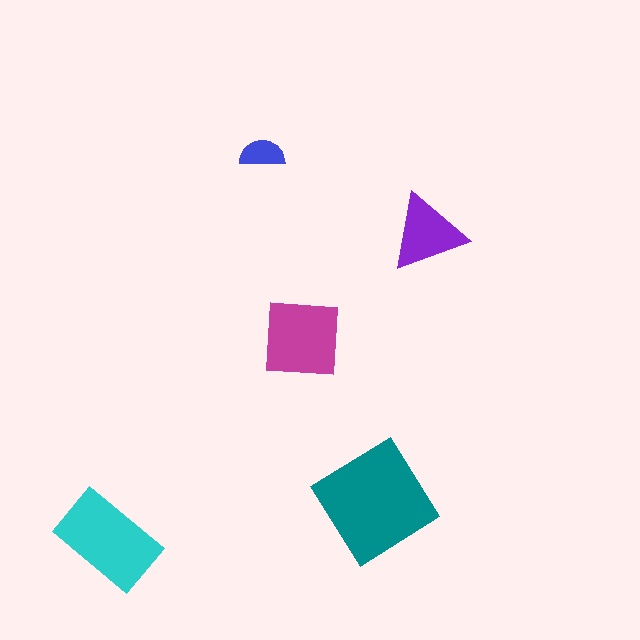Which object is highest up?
The blue semicircle is topmost.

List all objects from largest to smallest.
The teal diamond, the cyan rectangle, the magenta square, the purple triangle, the blue semicircle.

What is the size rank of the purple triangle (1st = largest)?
4th.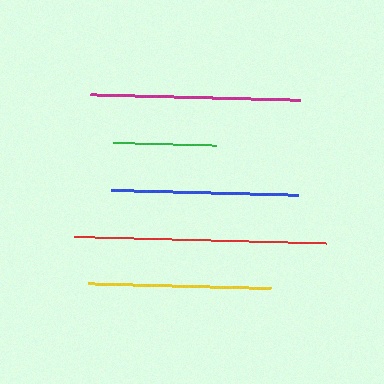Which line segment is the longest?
The red line is the longest at approximately 252 pixels.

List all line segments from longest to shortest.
From longest to shortest: red, magenta, blue, yellow, green.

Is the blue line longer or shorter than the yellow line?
The blue line is longer than the yellow line.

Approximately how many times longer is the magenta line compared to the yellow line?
The magenta line is approximately 1.2 times the length of the yellow line.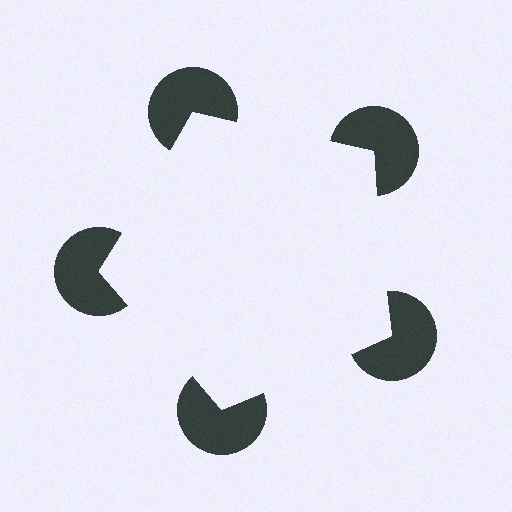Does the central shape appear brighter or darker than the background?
It typically appears slightly brighter than the background, even though no actual brightness change is drawn.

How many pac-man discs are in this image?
There are 5 — one at each vertex of the illusory pentagon.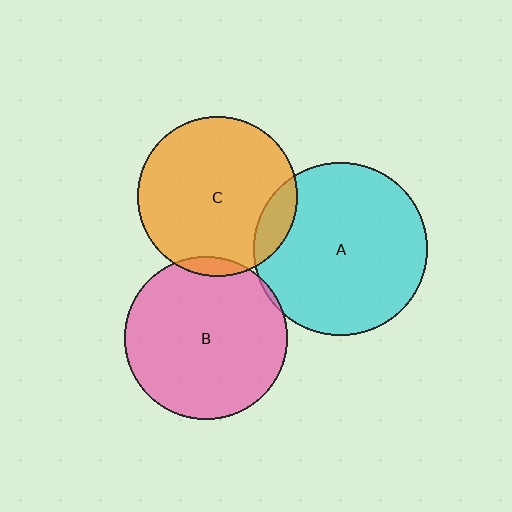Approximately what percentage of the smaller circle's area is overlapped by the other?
Approximately 5%.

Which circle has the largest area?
Circle A (cyan).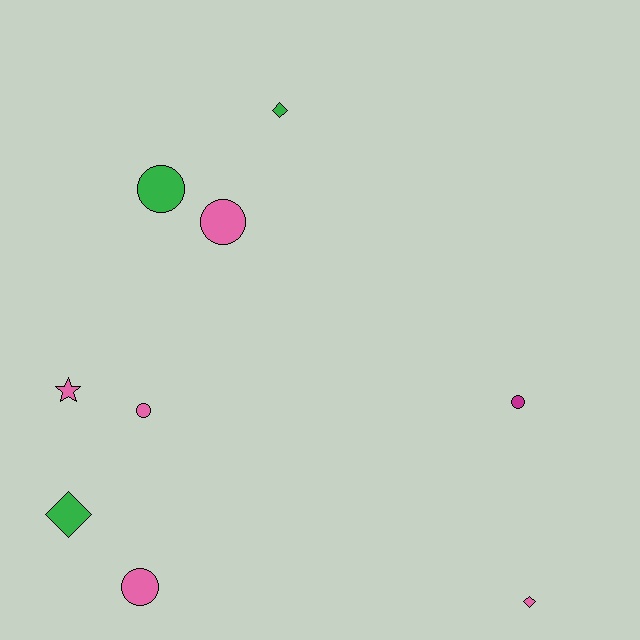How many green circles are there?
There is 1 green circle.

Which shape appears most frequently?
Circle, with 5 objects.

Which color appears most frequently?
Pink, with 5 objects.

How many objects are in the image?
There are 9 objects.